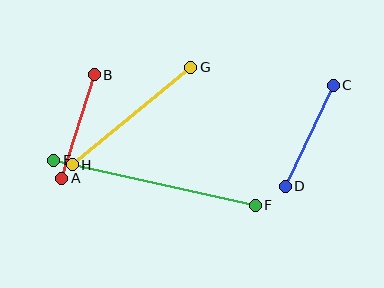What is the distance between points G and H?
The distance is approximately 153 pixels.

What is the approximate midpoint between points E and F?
The midpoint is at approximately (155, 183) pixels.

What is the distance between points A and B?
The distance is approximately 109 pixels.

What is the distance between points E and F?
The distance is approximately 206 pixels.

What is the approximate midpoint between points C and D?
The midpoint is at approximately (309, 136) pixels.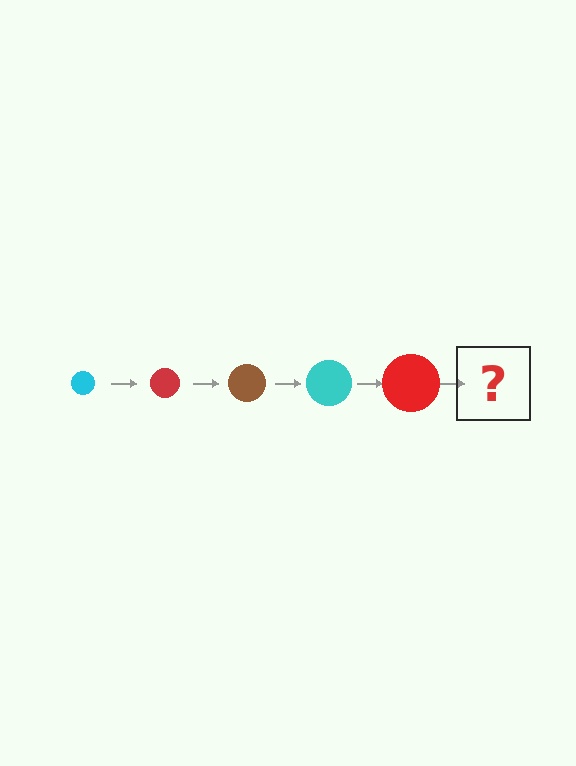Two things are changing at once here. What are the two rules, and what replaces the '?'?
The two rules are that the circle grows larger each step and the color cycles through cyan, red, and brown. The '?' should be a brown circle, larger than the previous one.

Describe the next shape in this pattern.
It should be a brown circle, larger than the previous one.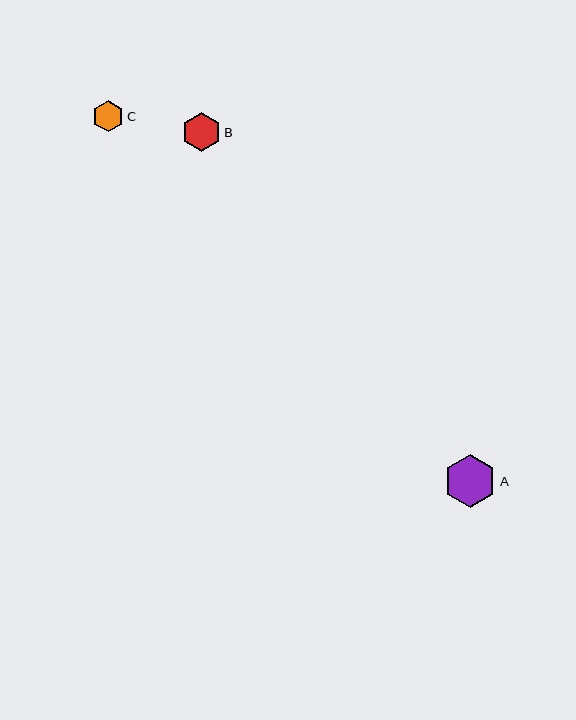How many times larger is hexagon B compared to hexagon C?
Hexagon B is approximately 1.2 times the size of hexagon C.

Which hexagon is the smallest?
Hexagon C is the smallest with a size of approximately 31 pixels.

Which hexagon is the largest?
Hexagon A is the largest with a size of approximately 53 pixels.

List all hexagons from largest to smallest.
From largest to smallest: A, B, C.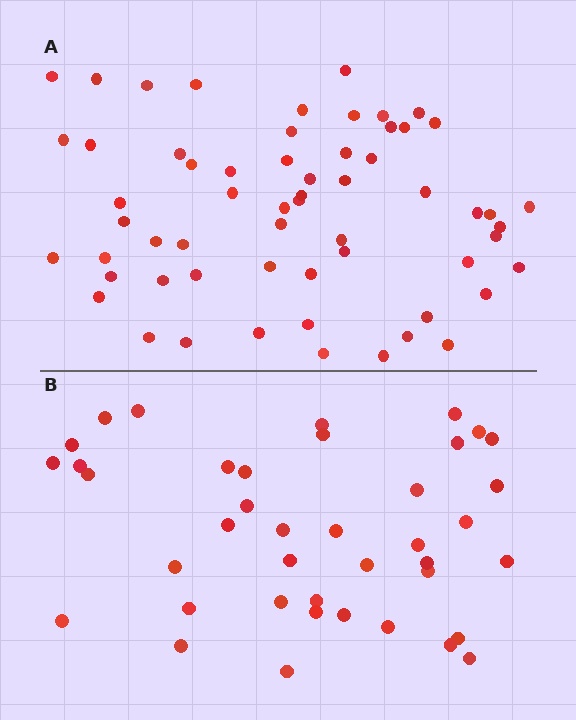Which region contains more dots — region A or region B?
Region A (the top region) has more dots.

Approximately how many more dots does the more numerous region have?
Region A has approximately 20 more dots than region B.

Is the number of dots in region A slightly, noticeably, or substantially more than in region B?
Region A has substantially more. The ratio is roughly 1.5 to 1.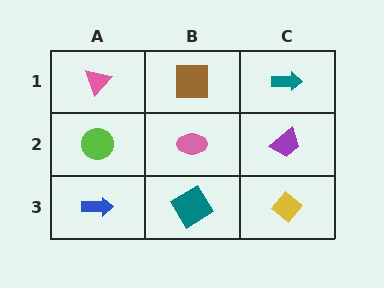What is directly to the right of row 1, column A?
A brown square.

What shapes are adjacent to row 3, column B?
A pink ellipse (row 2, column B), a blue arrow (row 3, column A), a yellow diamond (row 3, column C).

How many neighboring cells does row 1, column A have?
2.